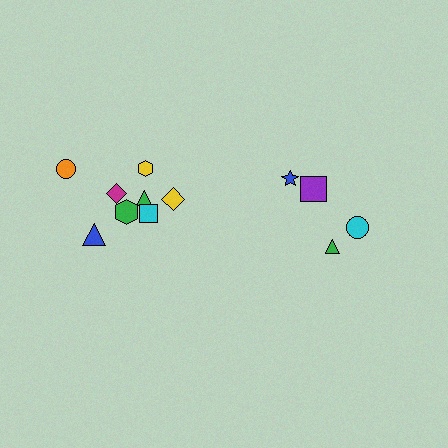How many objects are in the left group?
There are 8 objects.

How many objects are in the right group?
There are 4 objects.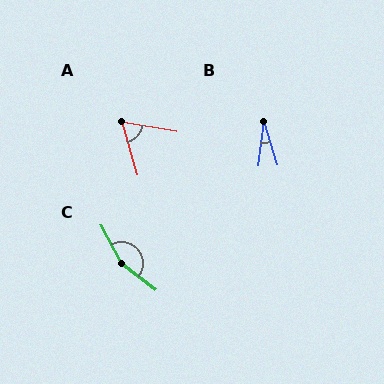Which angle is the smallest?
B, at approximately 24 degrees.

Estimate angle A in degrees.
Approximately 65 degrees.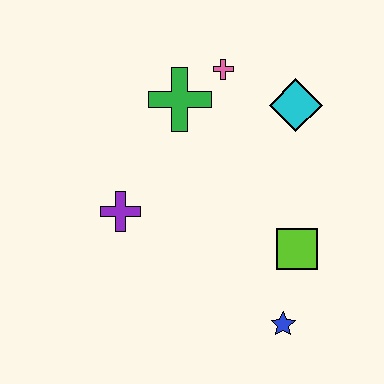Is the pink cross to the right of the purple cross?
Yes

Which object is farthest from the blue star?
The pink cross is farthest from the blue star.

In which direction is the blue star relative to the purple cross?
The blue star is to the right of the purple cross.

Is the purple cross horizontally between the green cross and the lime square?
No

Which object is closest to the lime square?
The blue star is closest to the lime square.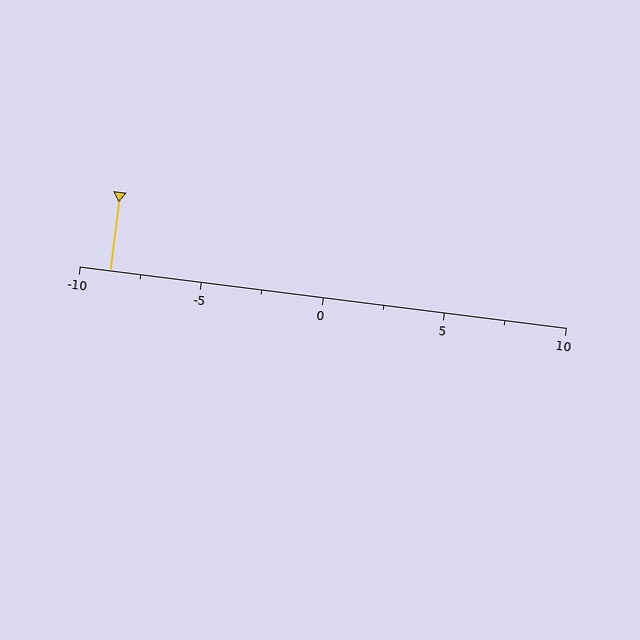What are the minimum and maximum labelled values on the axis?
The axis runs from -10 to 10.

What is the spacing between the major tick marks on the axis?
The major ticks are spaced 5 apart.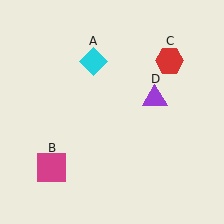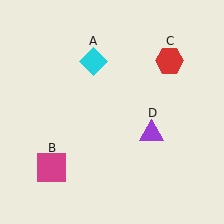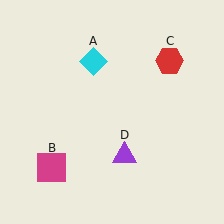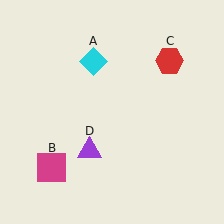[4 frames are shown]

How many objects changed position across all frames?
1 object changed position: purple triangle (object D).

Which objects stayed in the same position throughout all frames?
Cyan diamond (object A) and magenta square (object B) and red hexagon (object C) remained stationary.